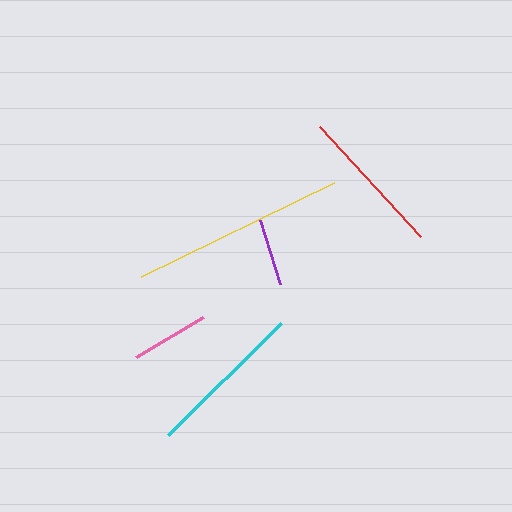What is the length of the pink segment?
The pink segment is approximately 78 pixels long.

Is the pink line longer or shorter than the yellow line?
The yellow line is longer than the pink line.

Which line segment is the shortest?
The purple line is the shortest at approximately 67 pixels.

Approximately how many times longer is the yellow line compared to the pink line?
The yellow line is approximately 2.8 times the length of the pink line.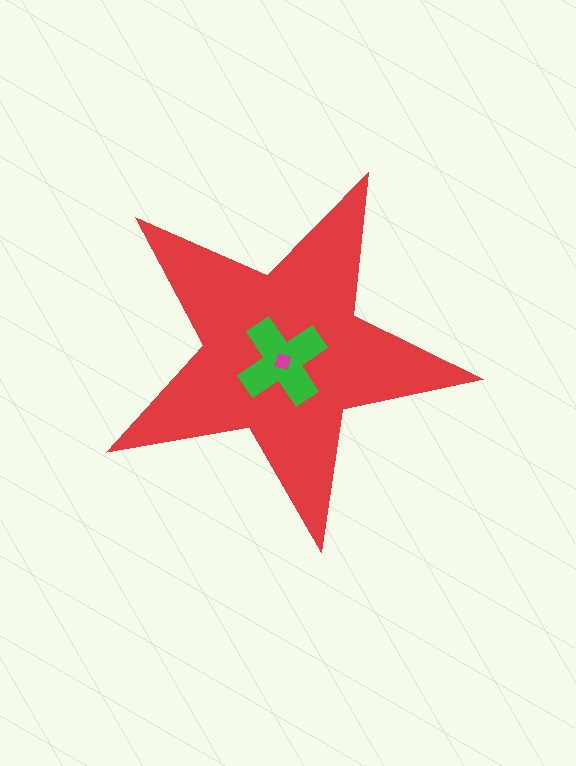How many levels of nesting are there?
3.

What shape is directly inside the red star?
The green cross.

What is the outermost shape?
The red star.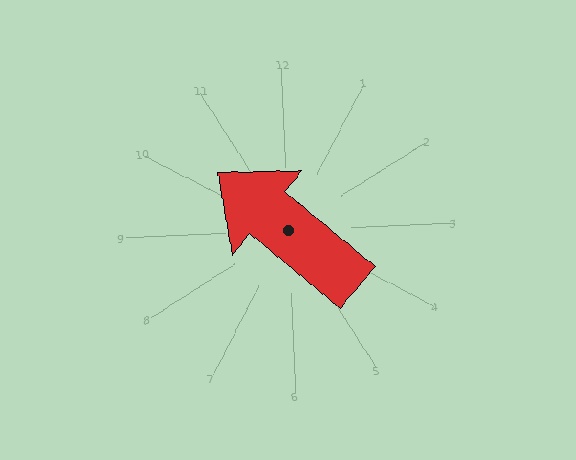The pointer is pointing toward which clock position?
Roughly 10 o'clock.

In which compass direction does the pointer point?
Northwest.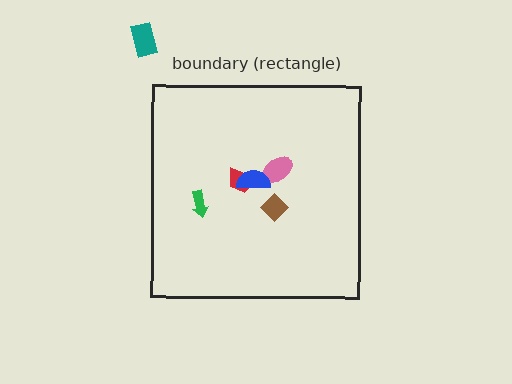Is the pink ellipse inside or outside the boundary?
Inside.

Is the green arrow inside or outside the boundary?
Inside.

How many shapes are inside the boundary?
5 inside, 1 outside.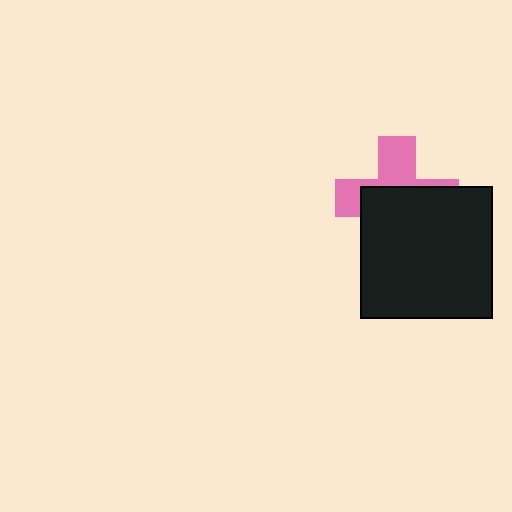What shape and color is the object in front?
The object in front is a black square.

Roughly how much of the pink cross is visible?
A small part of it is visible (roughly 40%).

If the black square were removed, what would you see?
You would see the complete pink cross.